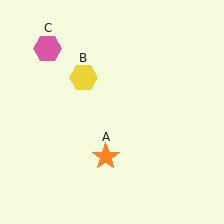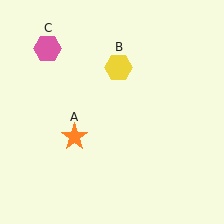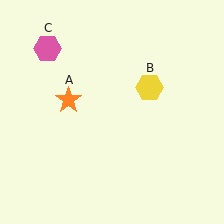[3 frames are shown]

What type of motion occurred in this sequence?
The orange star (object A), yellow hexagon (object B) rotated clockwise around the center of the scene.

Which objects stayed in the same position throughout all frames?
Pink hexagon (object C) remained stationary.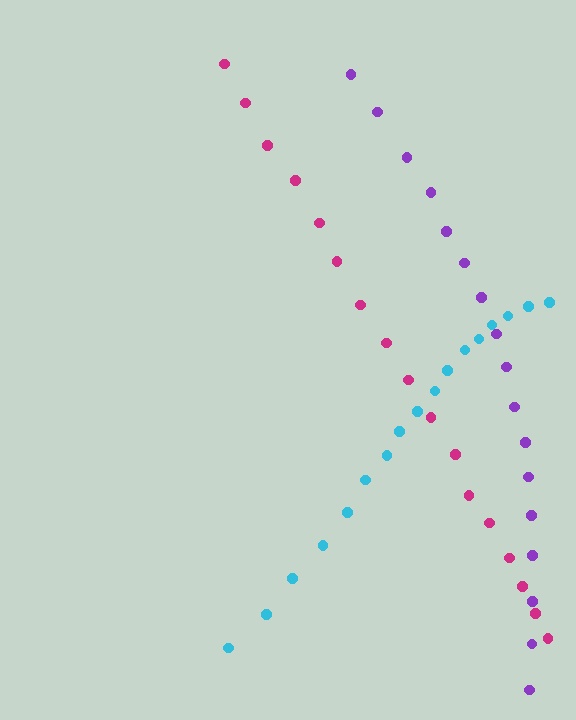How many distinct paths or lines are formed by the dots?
There are 3 distinct paths.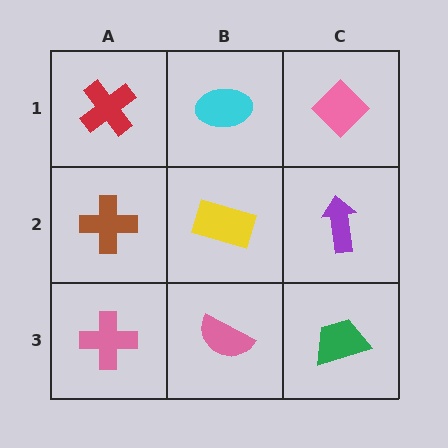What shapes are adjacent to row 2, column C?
A pink diamond (row 1, column C), a green trapezoid (row 3, column C), a yellow rectangle (row 2, column B).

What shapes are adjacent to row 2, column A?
A red cross (row 1, column A), a pink cross (row 3, column A), a yellow rectangle (row 2, column B).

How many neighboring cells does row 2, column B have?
4.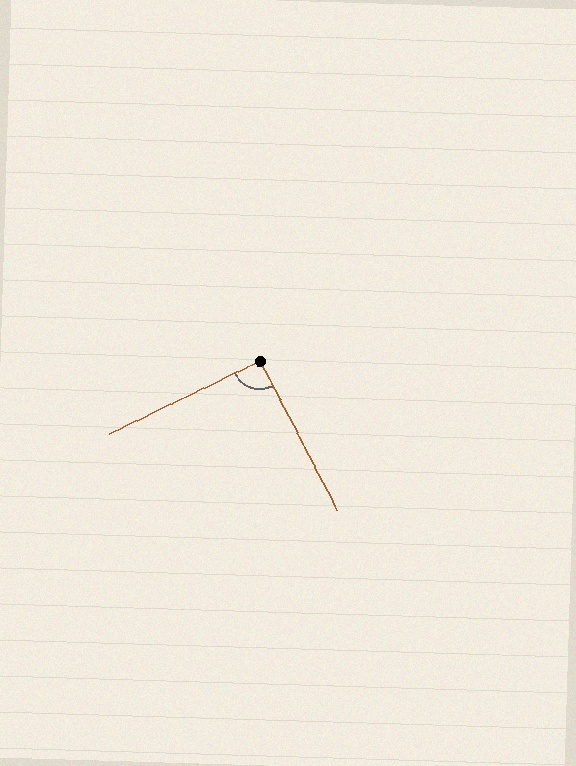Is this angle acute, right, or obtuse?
It is approximately a right angle.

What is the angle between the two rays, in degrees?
Approximately 92 degrees.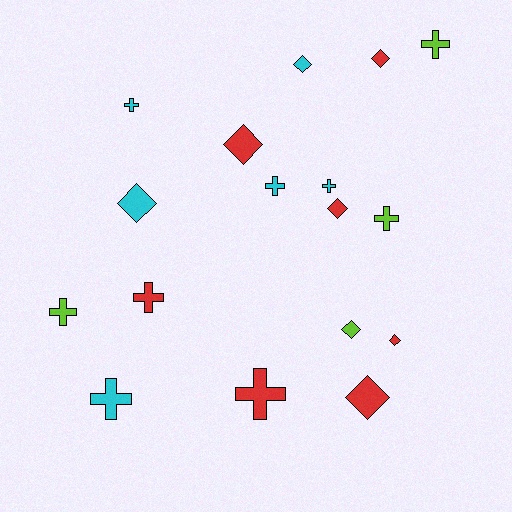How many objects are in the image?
There are 17 objects.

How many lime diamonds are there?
There is 1 lime diamond.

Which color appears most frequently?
Red, with 7 objects.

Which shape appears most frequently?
Cross, with 9 objects.